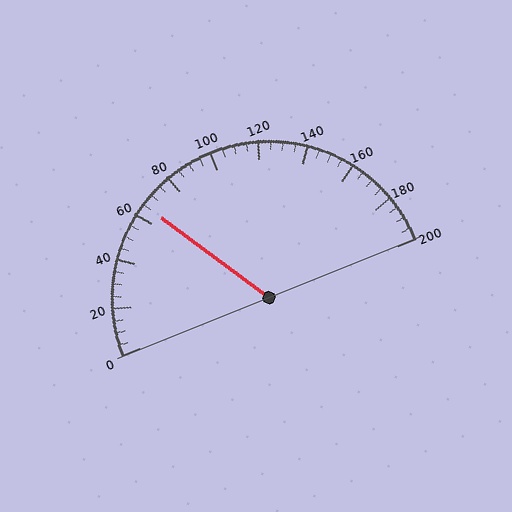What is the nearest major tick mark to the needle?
The nearest major tick mark is 60.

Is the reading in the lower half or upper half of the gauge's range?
The reading is in the lower half of the range (0 to 200).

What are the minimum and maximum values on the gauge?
The gauge ranges from 0 to 200.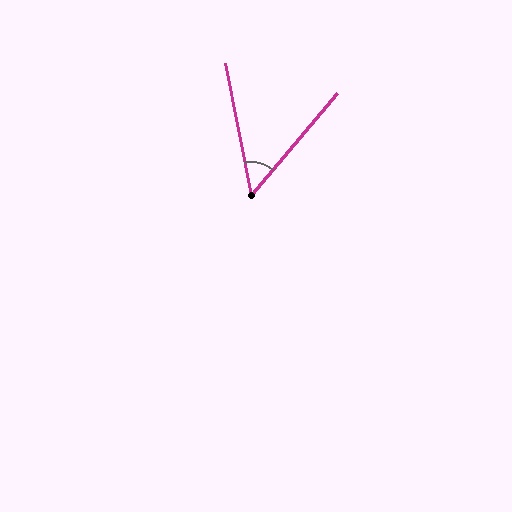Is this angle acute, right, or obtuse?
It is acute.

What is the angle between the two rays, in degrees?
Approximately 51 degrees.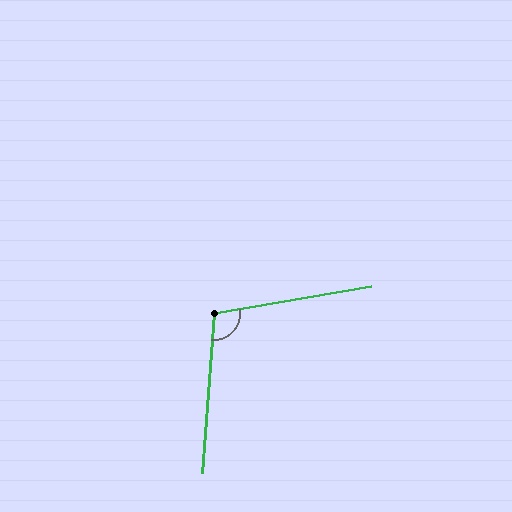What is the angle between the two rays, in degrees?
Approximately 104 degrees.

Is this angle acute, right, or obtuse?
It is obtuse.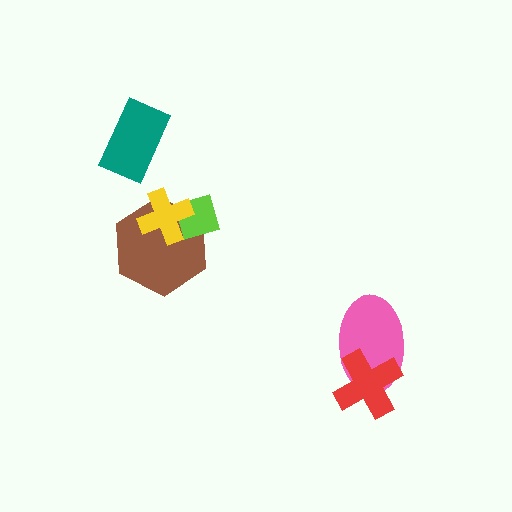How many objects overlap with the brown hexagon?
2 objects overlap with the brown hexagon.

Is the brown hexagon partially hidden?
Yes, it is partially covered by another shape.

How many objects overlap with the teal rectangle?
0 objects overlap with the teal rectangle.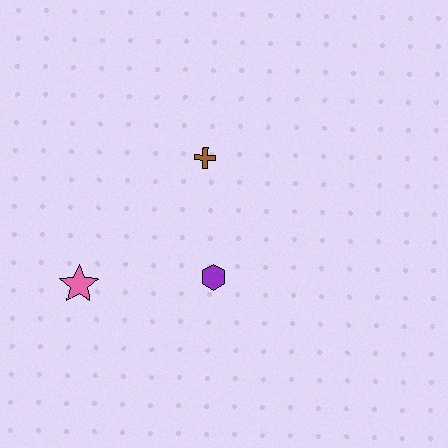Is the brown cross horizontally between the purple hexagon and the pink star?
Yes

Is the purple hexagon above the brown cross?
No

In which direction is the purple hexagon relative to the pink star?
The purple hexagon is to the right of the pink star.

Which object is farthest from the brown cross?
The pink star is farthest from the brown cross.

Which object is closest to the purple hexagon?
The brown cross is closest to the purple hexagon.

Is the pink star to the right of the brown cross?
No